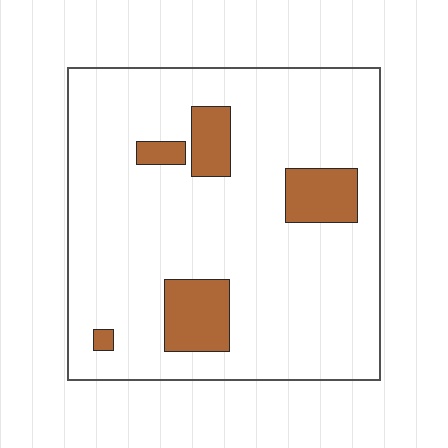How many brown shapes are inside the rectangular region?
5.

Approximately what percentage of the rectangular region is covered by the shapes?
Approximately 15%.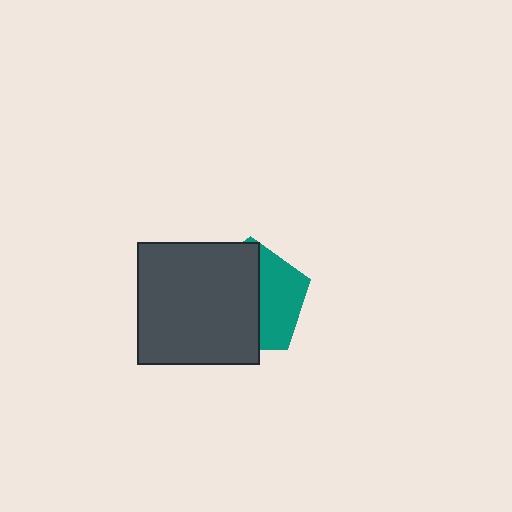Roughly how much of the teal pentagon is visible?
A small part of it is visible (roughly 40%).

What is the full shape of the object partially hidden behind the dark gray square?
The partially hidden object is a teal pentagon.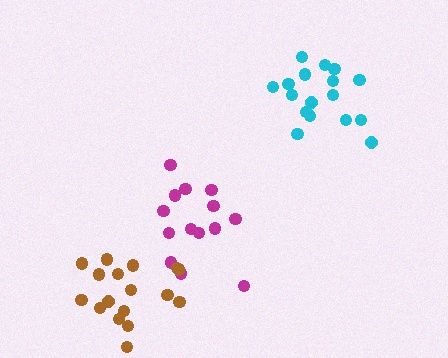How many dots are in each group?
Group 1: 14 dots, Group 2: 17 dots, Group 3: 17 dots (48 total).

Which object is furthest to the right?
The cyan cluster is rightmost.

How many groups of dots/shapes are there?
There are 3 groups.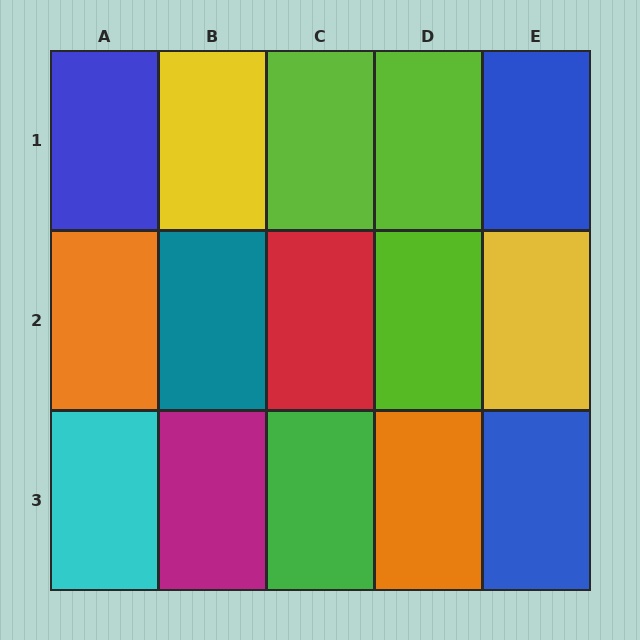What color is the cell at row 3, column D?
Orange.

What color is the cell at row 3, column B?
Magenta.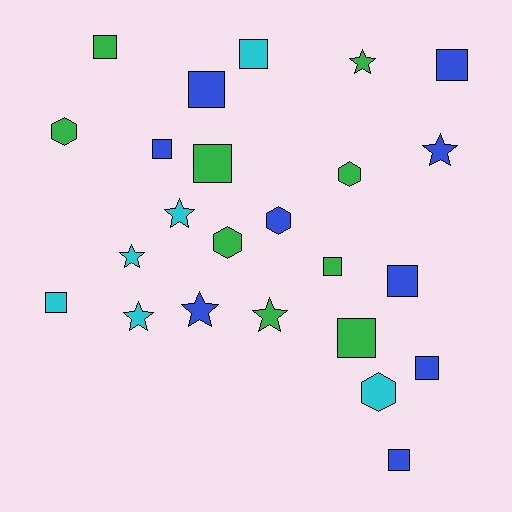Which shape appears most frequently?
Square, with 12 objects.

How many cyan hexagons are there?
There is 1 cyan hexagon.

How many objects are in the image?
There are 24 objects.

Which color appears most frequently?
Green, with 9 objects.